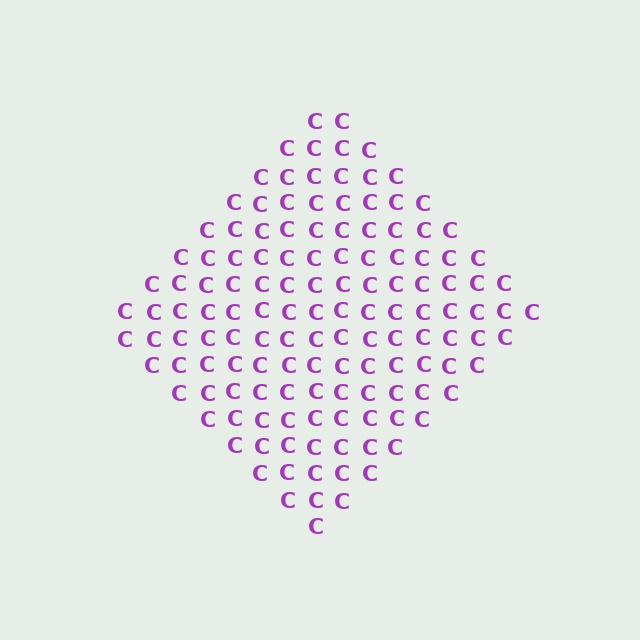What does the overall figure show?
The overall figure shows a diamond.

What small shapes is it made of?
It is made of small letter C's.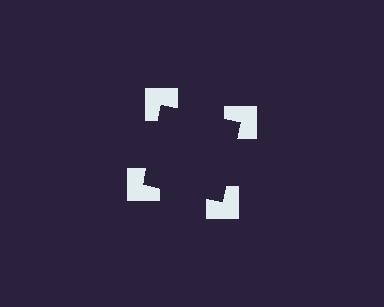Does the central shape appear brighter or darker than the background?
It typically appears slightly darker than the background, even though no actual brightness change is drawn.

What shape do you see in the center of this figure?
An illusory square — its edges are inferred from the aligned wedge cuts in the notched squares, not physically drawn.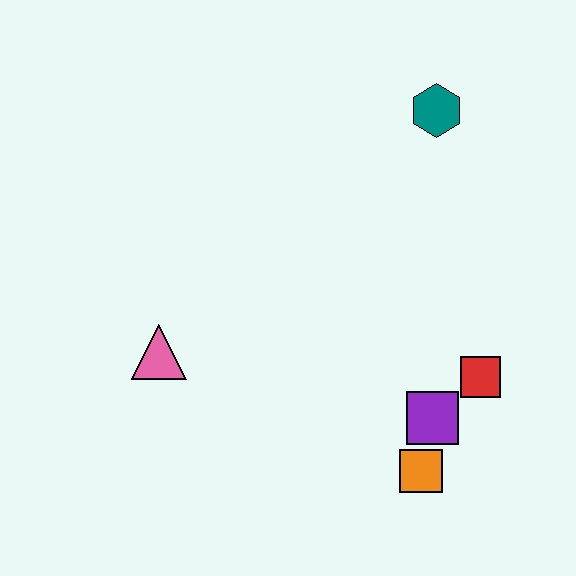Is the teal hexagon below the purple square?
No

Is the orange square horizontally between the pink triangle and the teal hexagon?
Yes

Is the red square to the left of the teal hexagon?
No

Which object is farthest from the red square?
The pink triangle is farthest from the red square.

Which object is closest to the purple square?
The orange square is closest to the purple square.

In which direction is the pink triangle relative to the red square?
The pink triangle is to the left of the red square.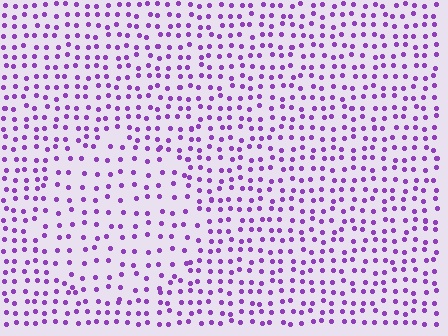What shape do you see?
I see a circle.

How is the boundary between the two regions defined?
The boundary is defined by a change in element density (approximately 1.6x ratio). All elements are the same color, size, and shape.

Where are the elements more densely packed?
The elements are more densely packed outside the circle boundary.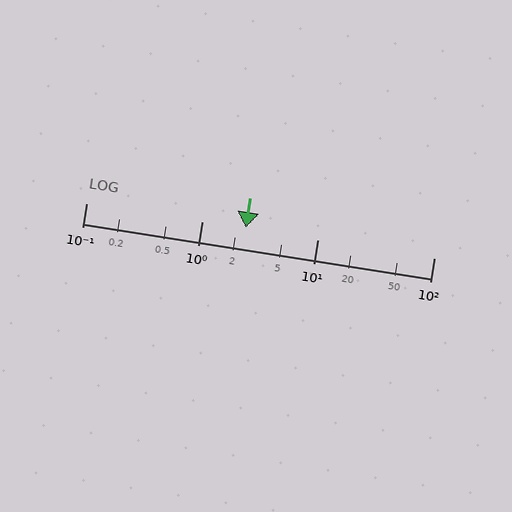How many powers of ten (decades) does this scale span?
The scale spans 3 decades, from 0.1 to 100.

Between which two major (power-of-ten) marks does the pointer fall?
The pointer is between 1 and 10.